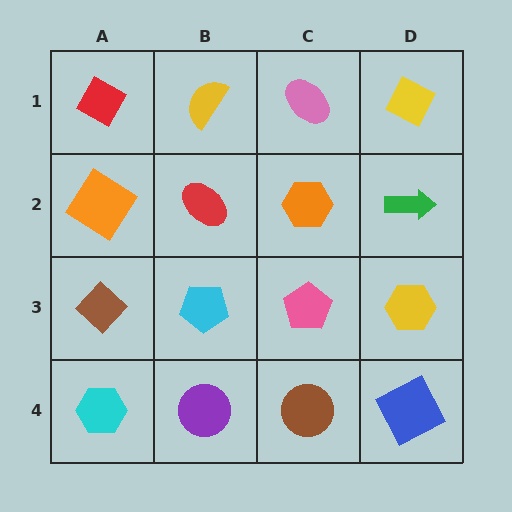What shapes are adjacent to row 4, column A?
A brown diamond (row 3, column A), a purple circle (row 4, column B).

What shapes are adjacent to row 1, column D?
A green arrow (row 2, column D), a pink ellipse (row 1, column C).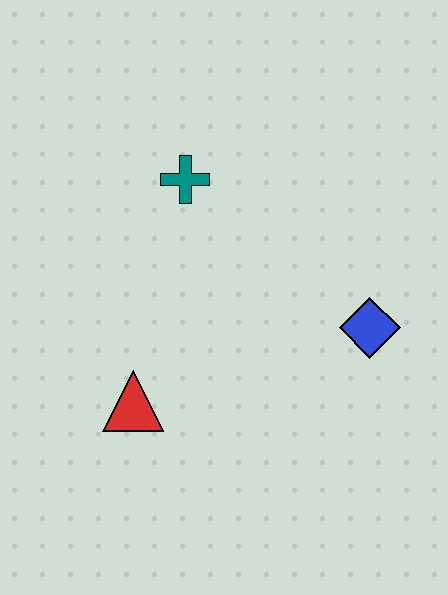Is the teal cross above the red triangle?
Yes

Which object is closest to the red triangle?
The teal cross is closest to the red triangle.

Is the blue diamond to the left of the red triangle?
No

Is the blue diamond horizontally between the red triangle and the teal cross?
No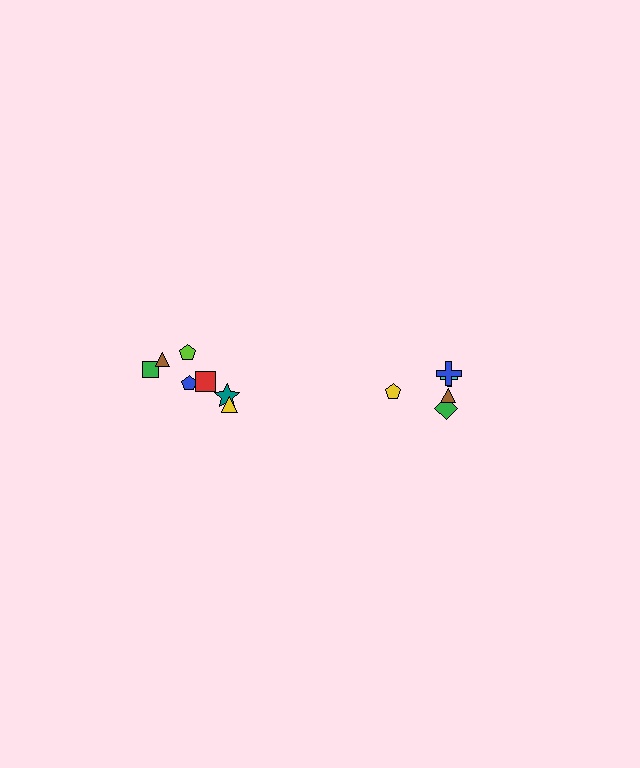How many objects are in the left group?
There are 7 objects.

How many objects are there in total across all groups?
There are 12 objects.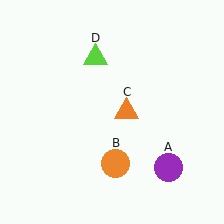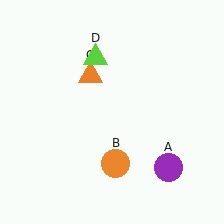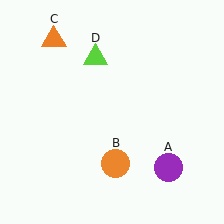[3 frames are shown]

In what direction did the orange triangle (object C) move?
The orange triangle (object C) moved up and to the left.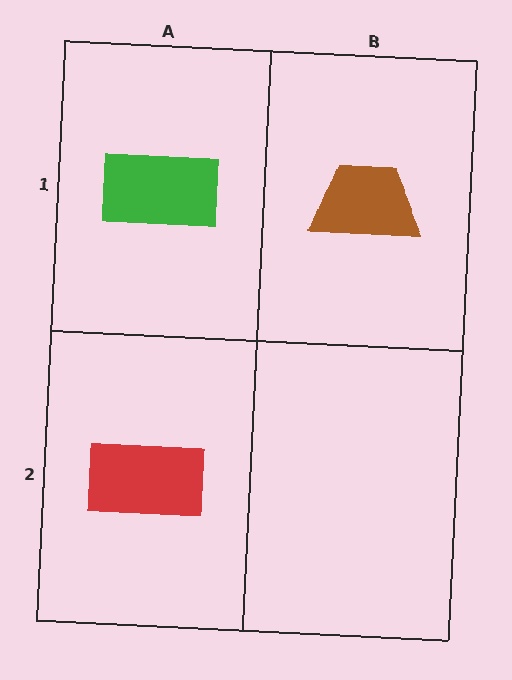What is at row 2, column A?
A red rectangle.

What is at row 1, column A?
A green rectangle.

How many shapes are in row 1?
2 shapes.